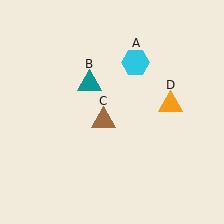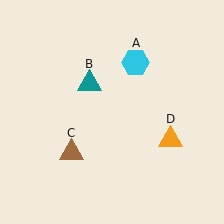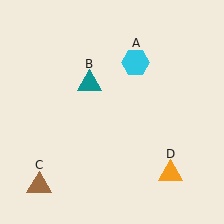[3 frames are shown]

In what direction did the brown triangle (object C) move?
The brown triangle (object C) moved down and to the left.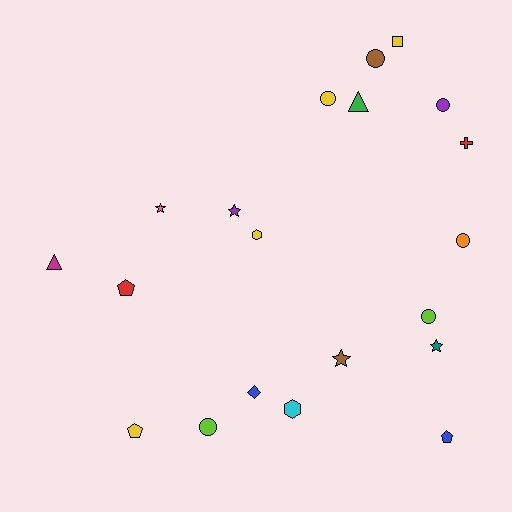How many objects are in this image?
There are 20 objects.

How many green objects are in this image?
There is 1 green object.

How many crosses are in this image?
There is 1 cross.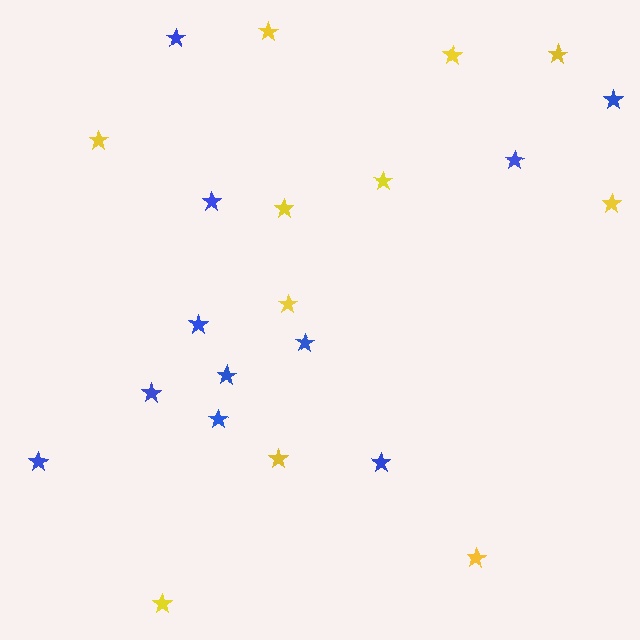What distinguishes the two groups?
There are 2 groups: one group of yellow stars (11) and one group of blue stars (11).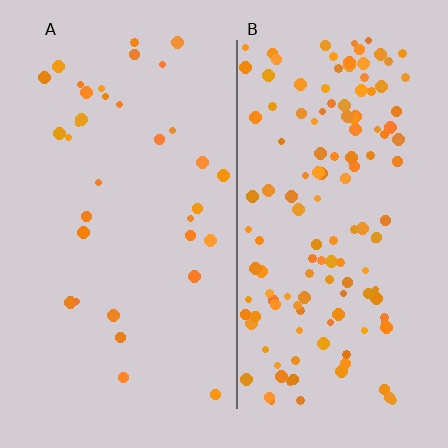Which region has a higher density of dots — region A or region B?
B (the right).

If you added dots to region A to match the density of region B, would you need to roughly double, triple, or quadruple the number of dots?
Approximately quadruple.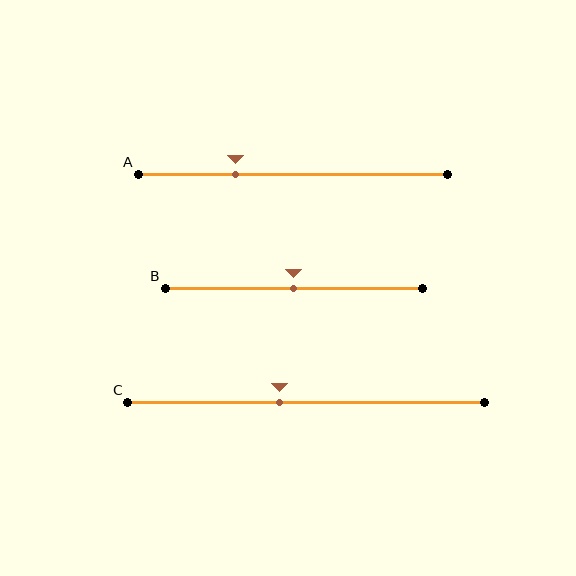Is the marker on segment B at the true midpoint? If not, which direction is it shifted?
Yes, the marker on segment B is at the true midpoint.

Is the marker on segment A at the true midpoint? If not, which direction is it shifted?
No, the marker on segment A is shifted to the left by about 18% of the segment length.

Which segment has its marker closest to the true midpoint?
Segment B has its marker closest to the true midpoint.